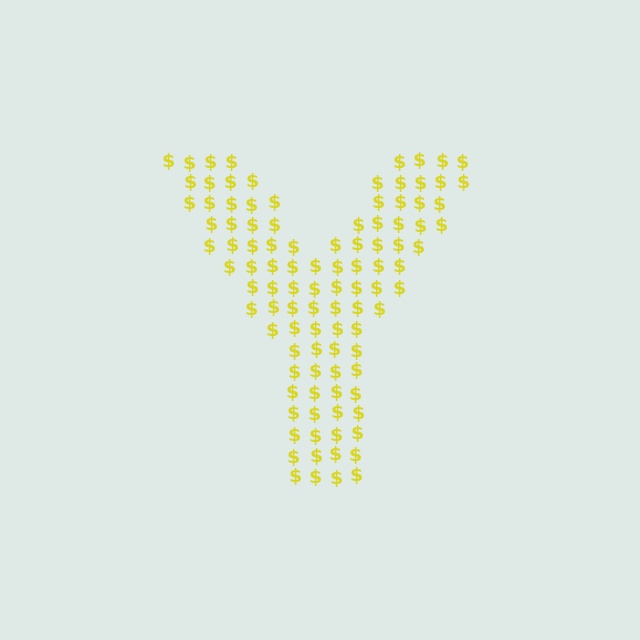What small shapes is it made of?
It is made of small dollar signs.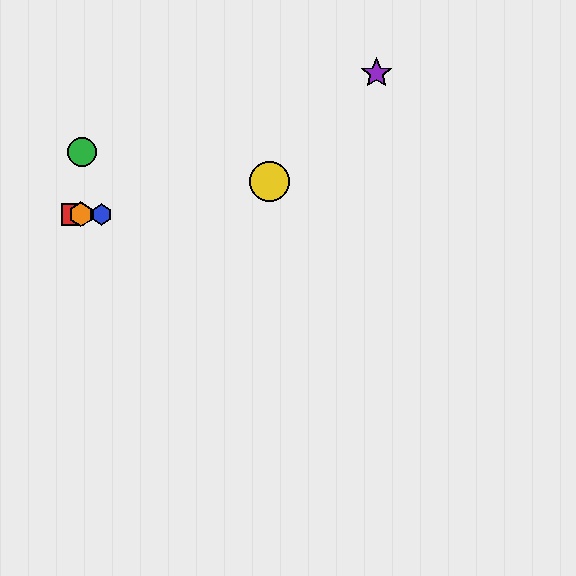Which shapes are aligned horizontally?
The red square, the blue hexagon, the orange hexagon are aligned horizontally.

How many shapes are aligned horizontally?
3 shapes (the red square, the blue hexagon, the orange hexagon) are aligned horizontally.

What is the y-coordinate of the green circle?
The green circle is at y≈152.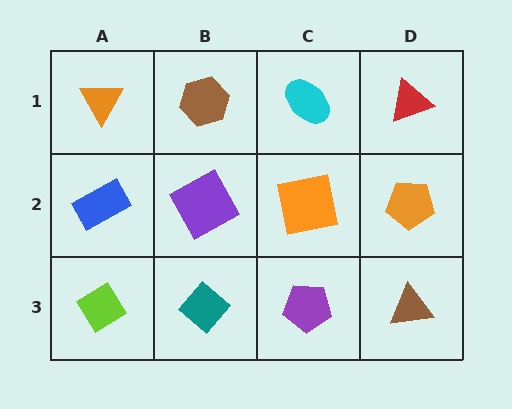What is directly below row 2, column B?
A teal diamond.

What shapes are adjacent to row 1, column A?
A blue rectangle (row 2, column A), a brown hexagon (row 1, column B).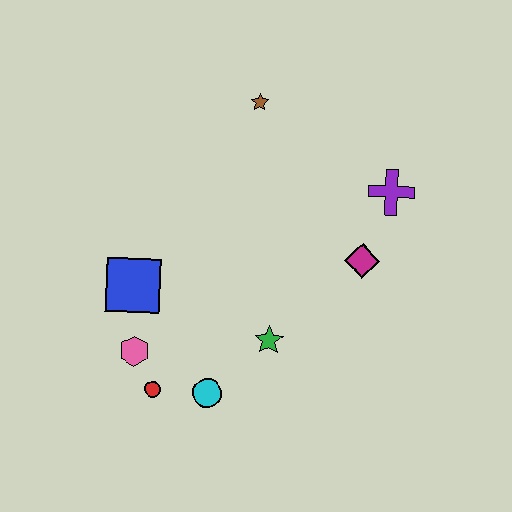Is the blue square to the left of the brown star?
Yes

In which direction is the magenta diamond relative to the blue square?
The magenta diamond is to the right of the blue square.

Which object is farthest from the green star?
The brown star is farthest from the green star.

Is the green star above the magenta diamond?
No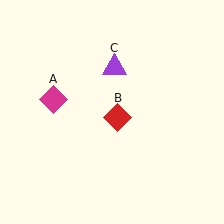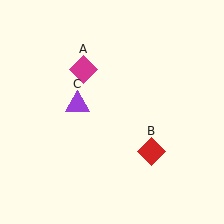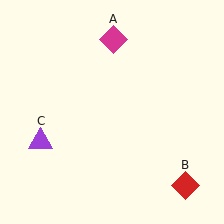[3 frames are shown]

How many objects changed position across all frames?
3 objects changed position: magenta diamond (object A), red diamond (object B), purple triangle (object C).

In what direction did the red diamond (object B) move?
The red diamond (object B) moved down and to the right.